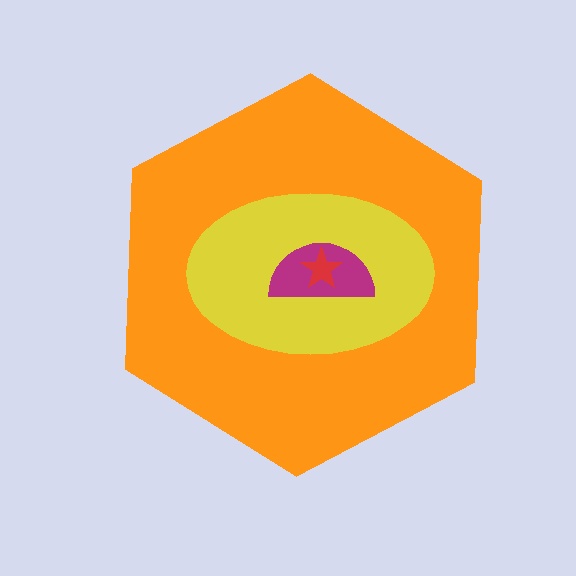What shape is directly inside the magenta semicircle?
The red star.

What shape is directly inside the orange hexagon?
The yellow ellipse.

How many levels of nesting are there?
4.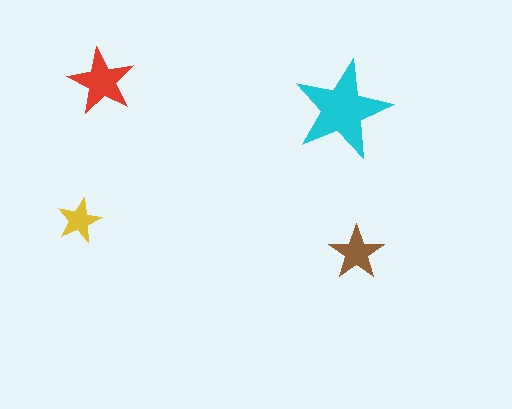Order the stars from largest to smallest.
the cyan one, the red one, the brown one, the yellow one.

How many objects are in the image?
There are 4 objects in the image.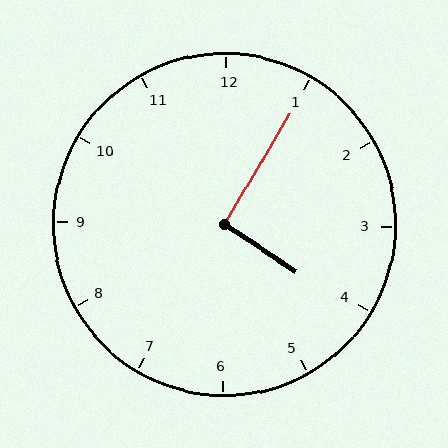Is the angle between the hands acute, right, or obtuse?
It is right.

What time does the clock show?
4:05.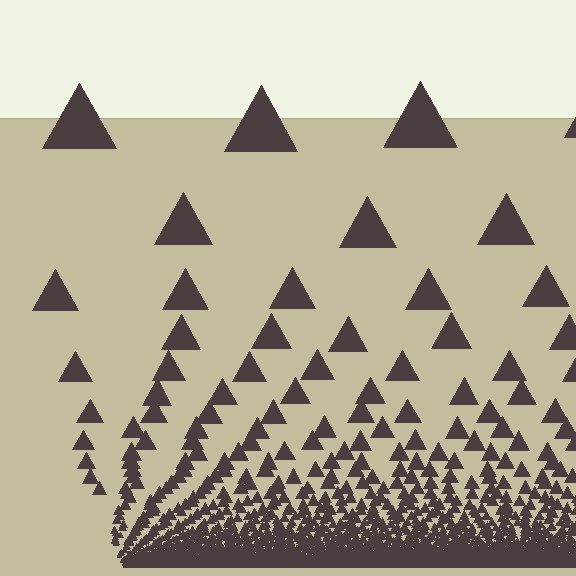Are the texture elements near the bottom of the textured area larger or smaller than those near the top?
Smaller. The gradient is inverted — elements near the bottom are smaller and denser.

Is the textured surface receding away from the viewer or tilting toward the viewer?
The surface appears to tilt toward the viewer. Texture elements get larger and sparser toward the top.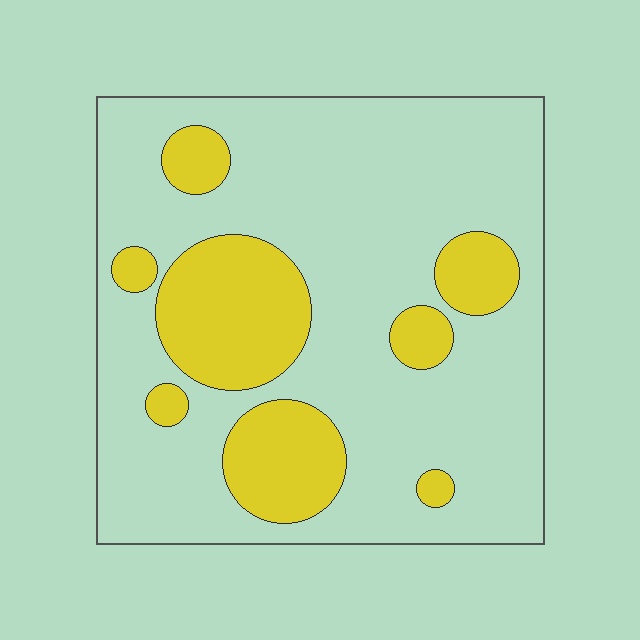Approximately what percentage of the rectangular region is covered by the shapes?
Approximately 25%.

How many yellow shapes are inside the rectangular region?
8.